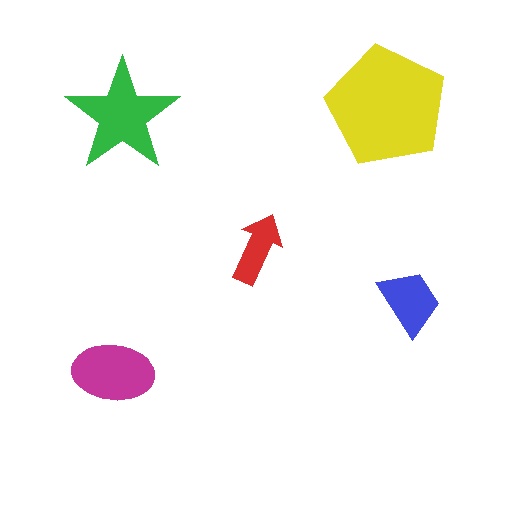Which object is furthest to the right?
The blue trapezoid is rightmost.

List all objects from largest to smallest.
The yellow pentagon, the green star, the magenta ellipse, the blue trapezoid, the red arrow.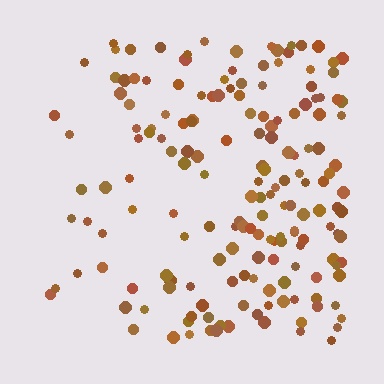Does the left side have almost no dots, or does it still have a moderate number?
Still a moderate number, just noticeably fewer than the right.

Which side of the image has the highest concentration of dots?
The right.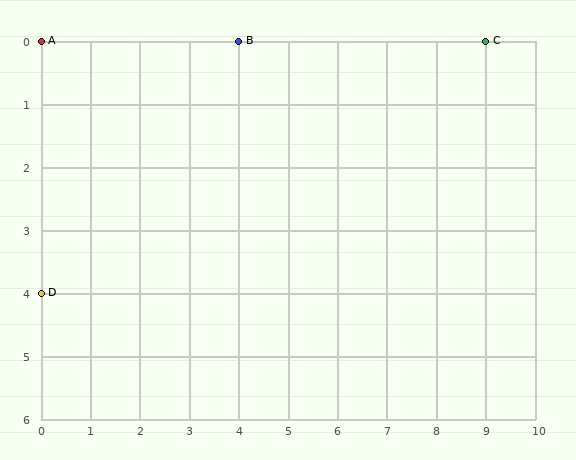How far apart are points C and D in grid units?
Points C and D are 9 columns and 4 rows apart (about 9.8 grid units diagonally).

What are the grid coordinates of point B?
Point B is at grid coordinates (4, 0).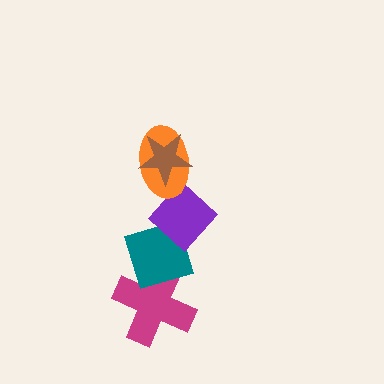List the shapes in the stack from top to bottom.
From top to bottom: the brown star, the orange ellipse, the purple diamond, the teal diamond, the magenta cross.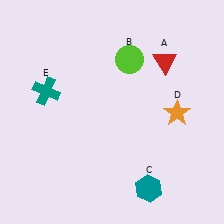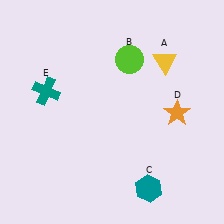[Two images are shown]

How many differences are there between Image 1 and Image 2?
There is 1 difference between the two images.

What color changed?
The triangle (A) changed from red in Image 1 to yellow in Image 2.